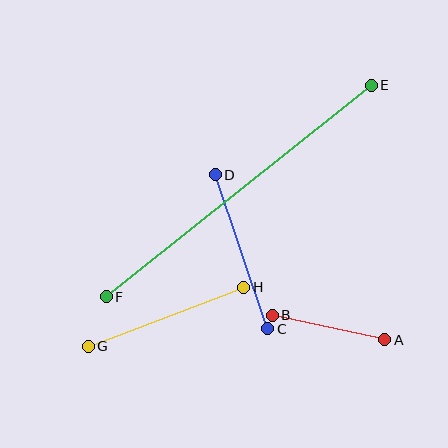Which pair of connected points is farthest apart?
Points E and F are farthest apart.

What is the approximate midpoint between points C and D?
The midpoint is at approximately (242, 252) pixels.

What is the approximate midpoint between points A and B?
The midpoint is at approximately (328, 328) pixels.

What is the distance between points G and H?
The distance is approximately 166 pixels.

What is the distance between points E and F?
The distance is approximately 339 pixels.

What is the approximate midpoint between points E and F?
The midpoint is at approximately (239, 191) pixels.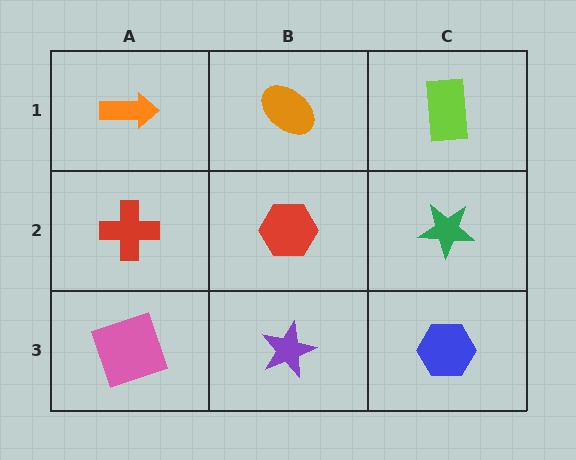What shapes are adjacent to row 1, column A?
A red cross (row 2, column A), an orange ellipse (row 1, column B).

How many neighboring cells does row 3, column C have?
2.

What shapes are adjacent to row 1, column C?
A green star (row 2, column C), an orange ellipse (row 1, column B).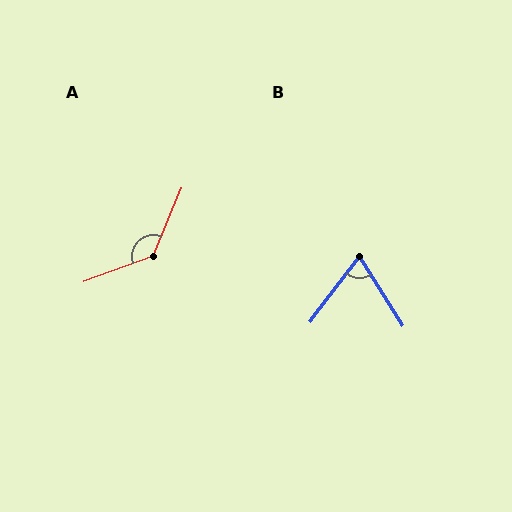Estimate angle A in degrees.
Approximately 132 degrees.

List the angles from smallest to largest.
B (69°), A (132°).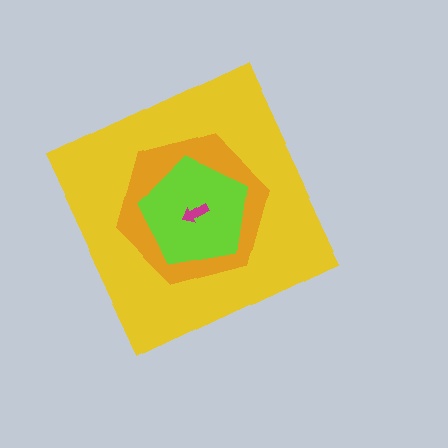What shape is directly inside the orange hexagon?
The lime pentagon.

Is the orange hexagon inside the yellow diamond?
Yes.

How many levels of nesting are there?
4.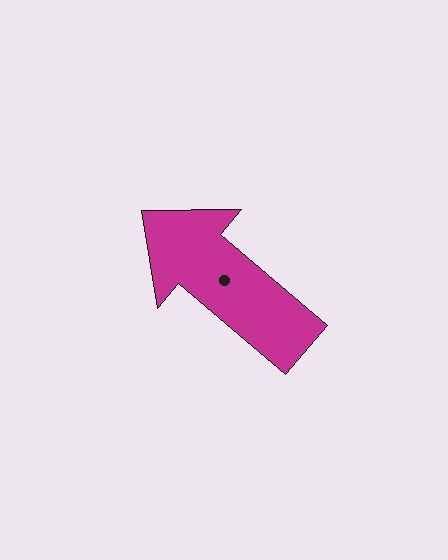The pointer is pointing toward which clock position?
Roughly 10 o'clock.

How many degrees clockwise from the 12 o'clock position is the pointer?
Approximately 310 degrees.